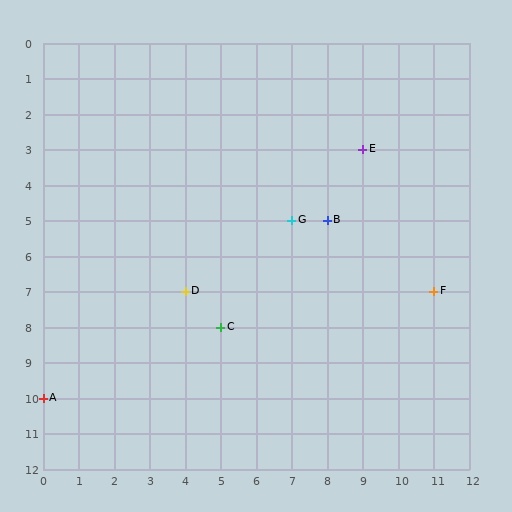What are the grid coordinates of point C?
Point C is at grid coordinates (5, 8).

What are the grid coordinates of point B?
Point B is at grid coordinates (8, 5).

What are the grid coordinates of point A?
Point A is at grid coordinates (0, 10).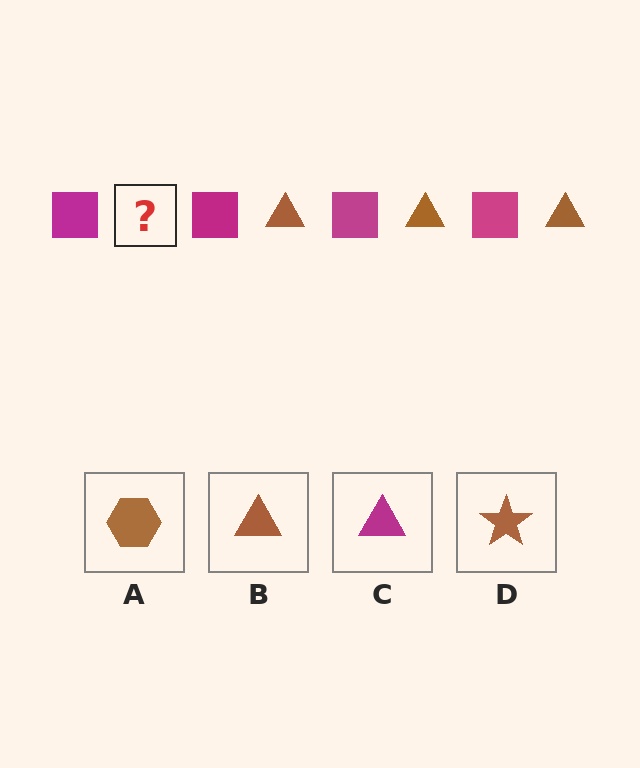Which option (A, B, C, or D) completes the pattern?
B.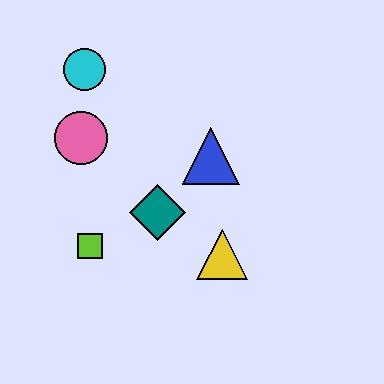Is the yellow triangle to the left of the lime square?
No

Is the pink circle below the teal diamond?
No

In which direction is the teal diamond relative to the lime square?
The teal diamond is to the right of the lime square.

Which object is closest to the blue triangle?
The teal diamond is closest to the blue triangle.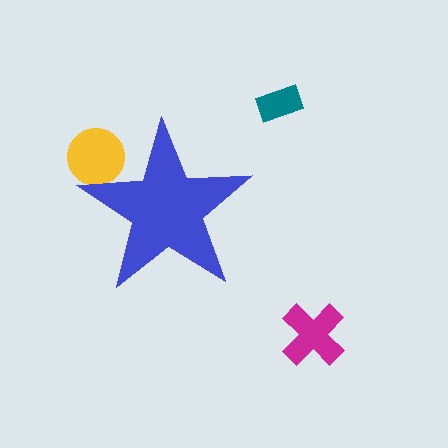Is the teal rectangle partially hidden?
No, the teal rectangle is fully visible.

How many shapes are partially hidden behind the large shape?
1 shape is partially hidden.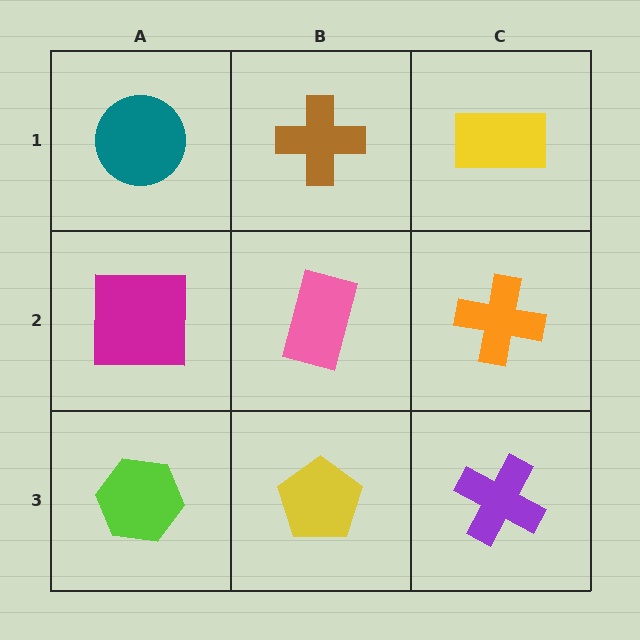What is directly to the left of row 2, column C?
A pink rectangle.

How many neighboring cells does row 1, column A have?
2.